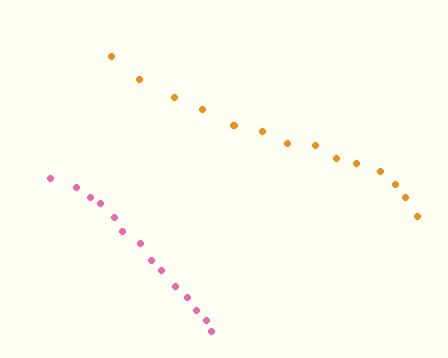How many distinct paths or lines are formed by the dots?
There are 2 distinct paths.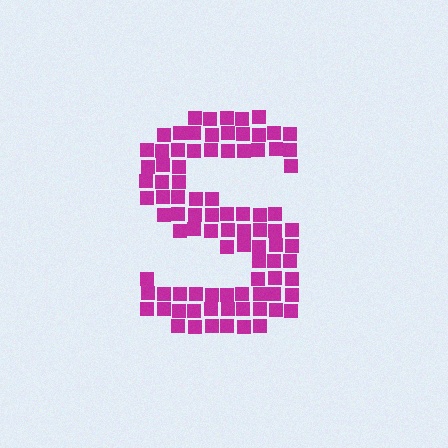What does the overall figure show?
The overall figure shows the letter S.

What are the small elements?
The small elements are squares.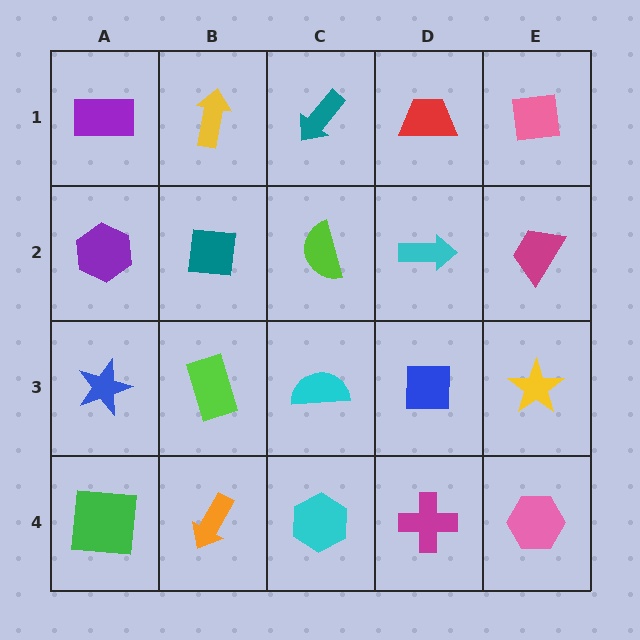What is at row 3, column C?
A cyan semicircle.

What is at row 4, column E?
A pink hexagon.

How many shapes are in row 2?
5 shapes.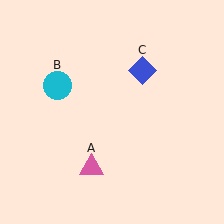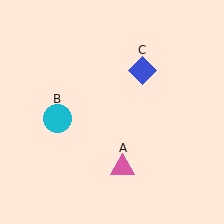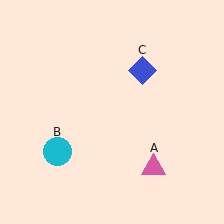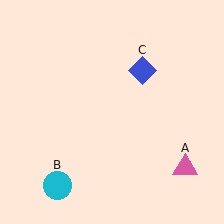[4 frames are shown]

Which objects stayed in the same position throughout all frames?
Blue diamond (object C) remained stationary.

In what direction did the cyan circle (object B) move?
The cyan circle (object B) moved down.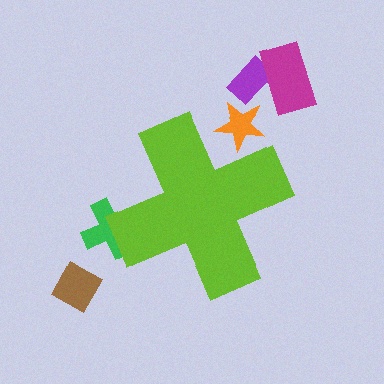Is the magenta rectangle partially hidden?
No, the magenta rectangle is fully visible.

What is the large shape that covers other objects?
A lime cross.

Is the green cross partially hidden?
Yes, the green cross is partially hidden behind the lime cross.